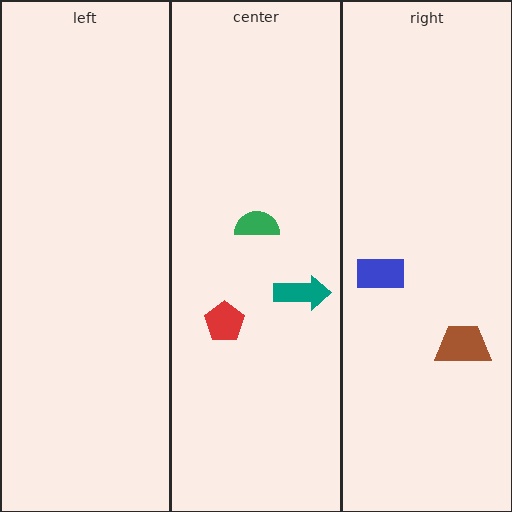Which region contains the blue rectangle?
The right region.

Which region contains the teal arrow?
The center region.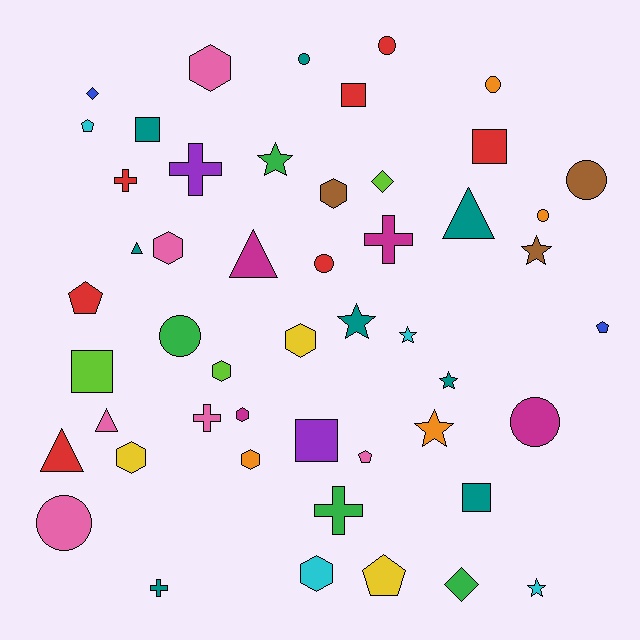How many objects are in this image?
There are 50 objects.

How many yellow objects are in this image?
There are 3 yellow objects.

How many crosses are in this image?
There are 6 crosses.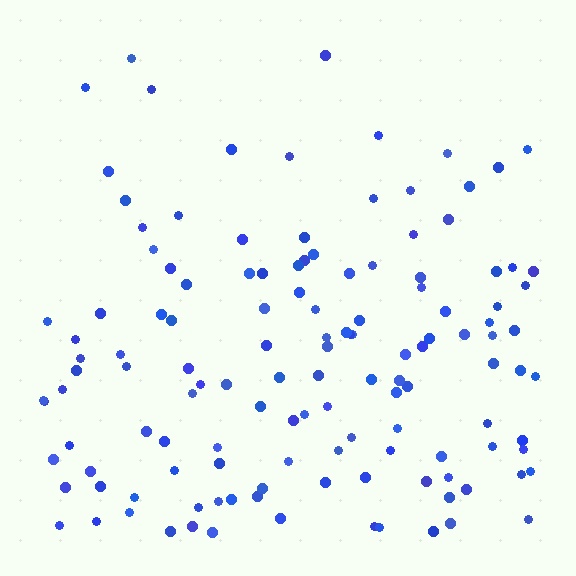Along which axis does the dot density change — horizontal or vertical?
Vertical.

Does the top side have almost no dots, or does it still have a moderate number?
Still a moderate number, just noticeably fewer than the bottom.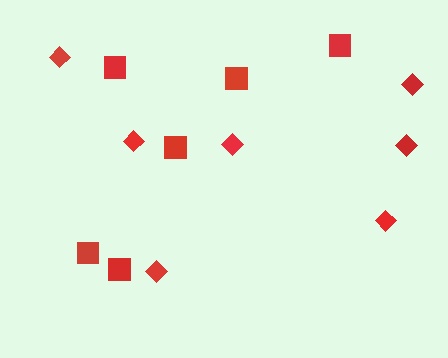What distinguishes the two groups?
There are 2 groups: one group of squares (6) and one group of diamonds (7).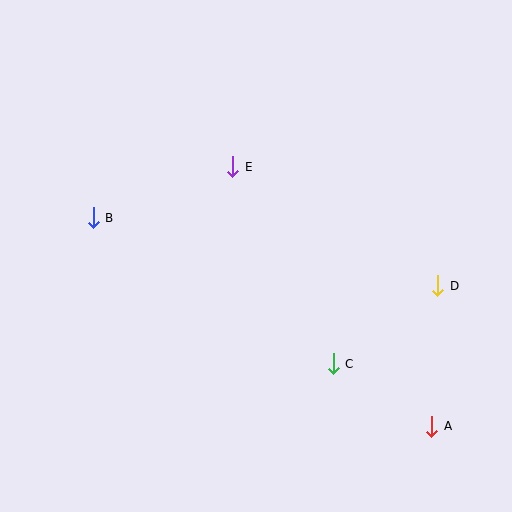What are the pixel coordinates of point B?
Point B is at (93, 218).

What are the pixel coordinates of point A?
Point A is at (432, 426).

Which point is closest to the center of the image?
Point E at (233, 167) is closest to the center.